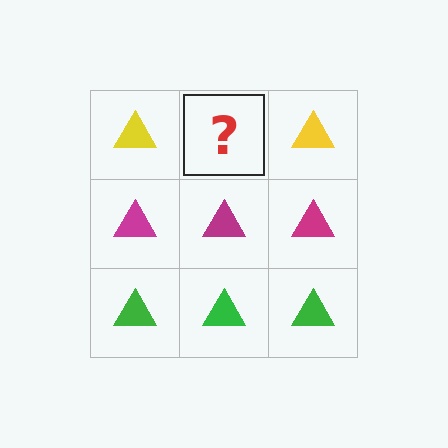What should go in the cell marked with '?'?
The missing cell should contain a yellow triangle.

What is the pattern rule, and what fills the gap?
The rule is that each row has a consistent color. The gap should be filled with a yellow triangle.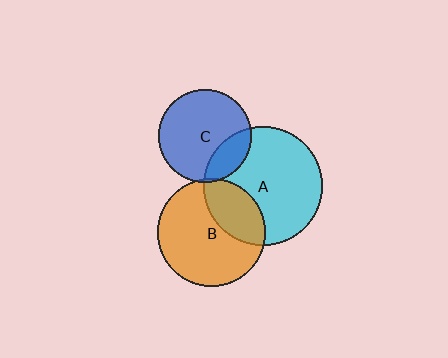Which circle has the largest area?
Circle A (cyan).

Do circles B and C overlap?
Yes.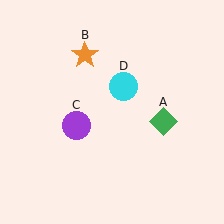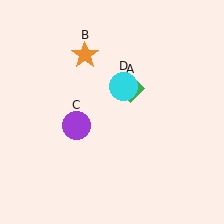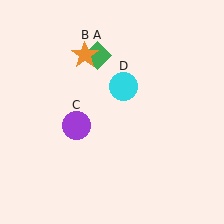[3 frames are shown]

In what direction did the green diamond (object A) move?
The green diamond (object A) moved up and to the left.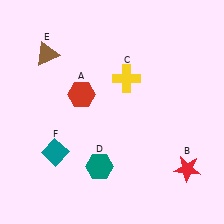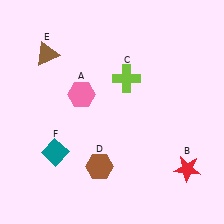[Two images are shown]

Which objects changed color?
A changed from red to pink. C changed from yellow to lime. D changed from teal to brown.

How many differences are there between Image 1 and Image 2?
There are 3 differences between the two images.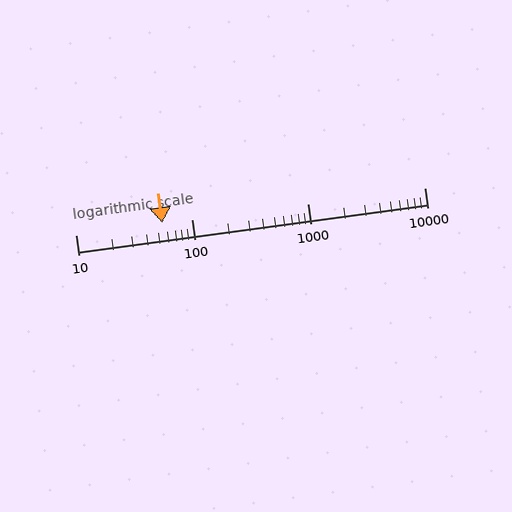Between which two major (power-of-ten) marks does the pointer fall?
The pointer is between 10 and 100.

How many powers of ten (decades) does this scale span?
The scale spans 3 decades, from 10 to 10000.